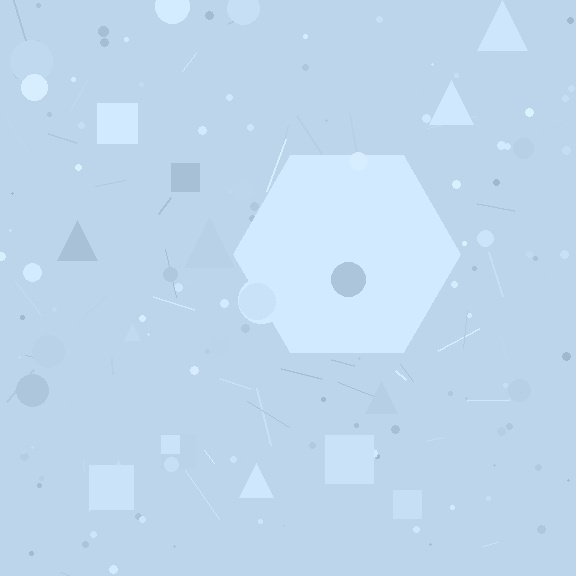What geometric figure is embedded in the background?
A hexagon is embedded in the background.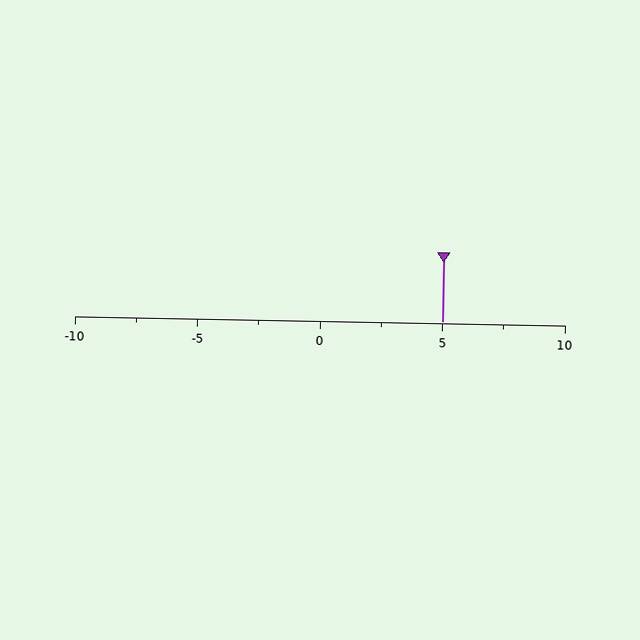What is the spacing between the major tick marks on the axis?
The major ticks are spaced 5 apart.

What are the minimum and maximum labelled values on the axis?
The axis runs from -10 to 10.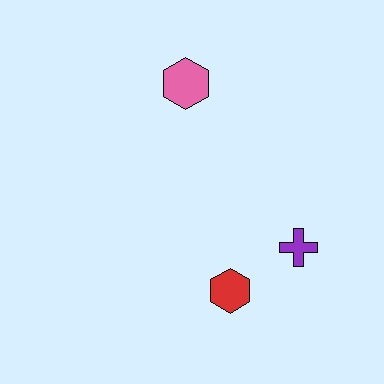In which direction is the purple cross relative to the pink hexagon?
The purple cross is below the pink hexagon.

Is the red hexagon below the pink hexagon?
Yes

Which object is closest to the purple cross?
The red hexagon is closest to the purple cross.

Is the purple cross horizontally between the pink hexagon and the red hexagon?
No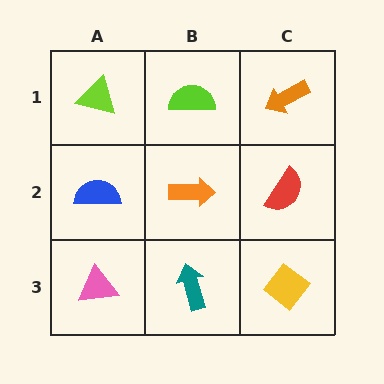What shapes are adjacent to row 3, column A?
A blue semicircle (row 2, column A), a teal arrow (row 3, column B).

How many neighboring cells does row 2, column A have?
3.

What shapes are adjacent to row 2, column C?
An orange arrow (row 1, column C), a yellow diamond (row 3, column C), an orange arrow (row 2, column B).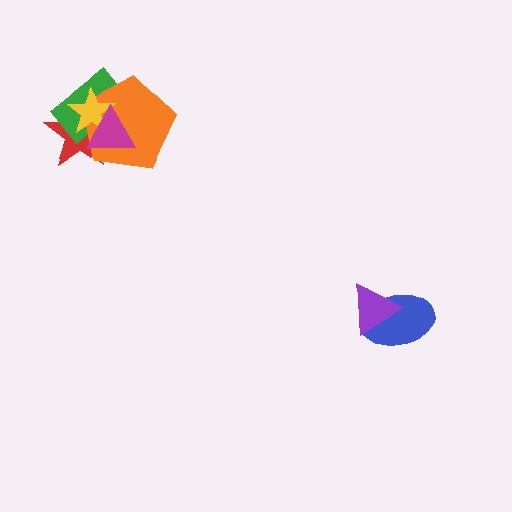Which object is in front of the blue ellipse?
The purple triangle is in front of the blue ellipse.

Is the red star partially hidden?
Yes, it is partially covered by another shape.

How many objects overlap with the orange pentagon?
4 objects overlap with the orange pentagon.